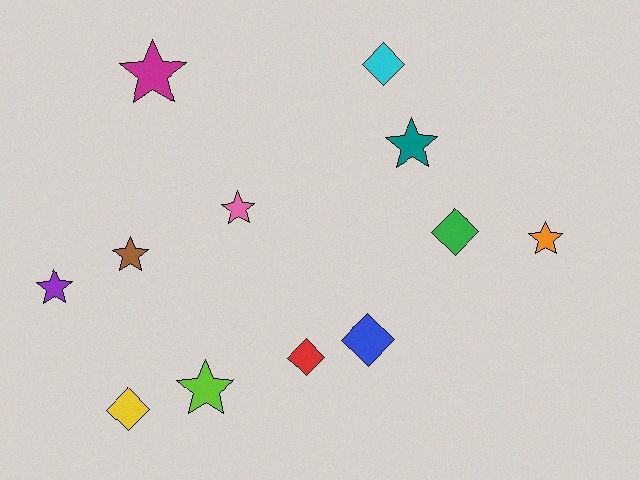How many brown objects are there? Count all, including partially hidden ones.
There is 1 brown object.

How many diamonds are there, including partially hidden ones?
There are 5 diamonds.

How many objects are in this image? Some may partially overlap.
There are 12 objects.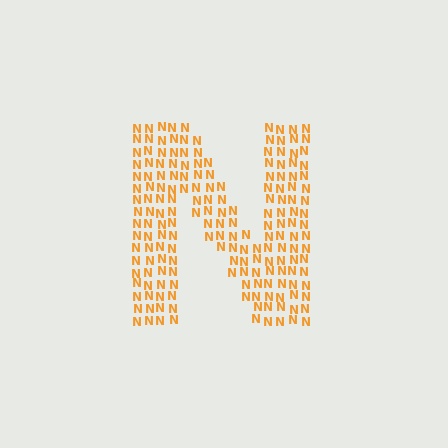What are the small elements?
The small elements are letter N's.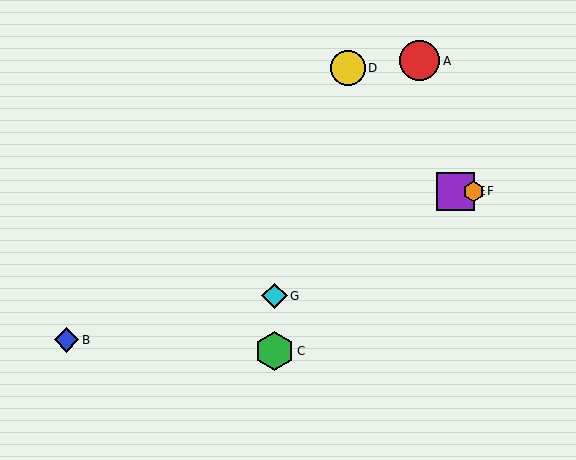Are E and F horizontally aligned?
Yes, both are at y≈191.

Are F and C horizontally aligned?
No, F is at y≈191 and C is at y≈351.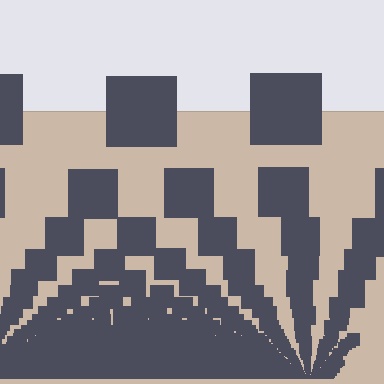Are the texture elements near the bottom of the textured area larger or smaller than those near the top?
Smaller. The gradient is inverted — elements near the bottom are smaller and denser.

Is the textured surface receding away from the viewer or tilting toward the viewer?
The surface appears to tilt toward the viewer. Texture elements get larger and sparser toward the top.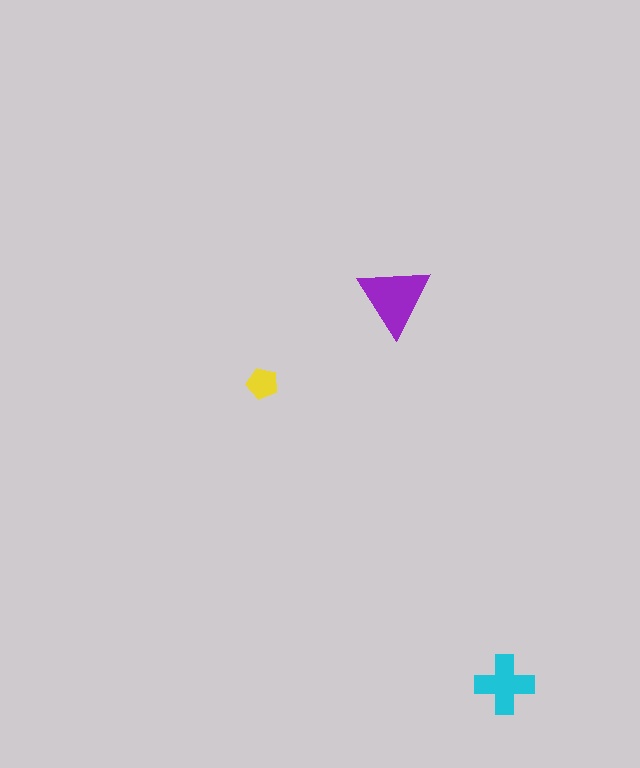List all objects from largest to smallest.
The purple triangle, the cyan cross, the yellow pentagon.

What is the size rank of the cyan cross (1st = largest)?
2nd.